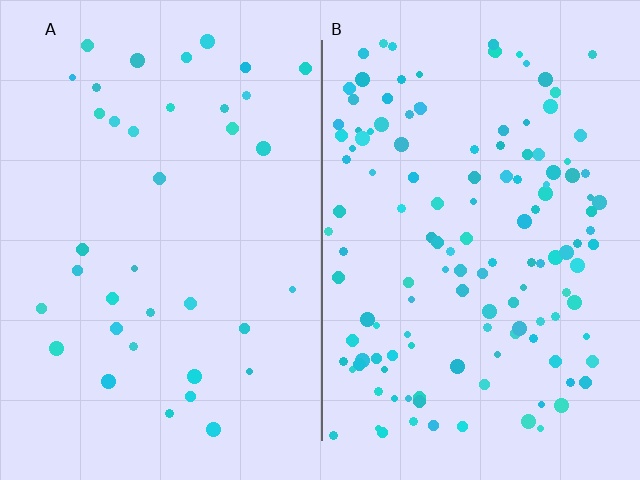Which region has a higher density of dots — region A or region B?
B (the right).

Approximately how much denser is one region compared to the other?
Approximately 3.7× — region B over region A.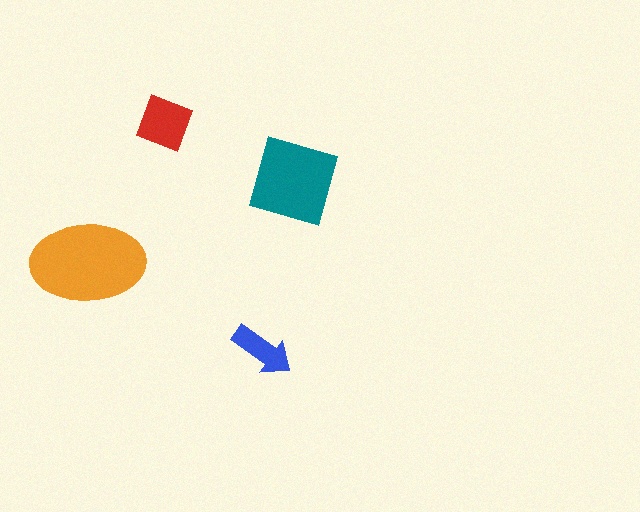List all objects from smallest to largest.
The blue arrow, the red square, the teal diamond, the orange ellipse.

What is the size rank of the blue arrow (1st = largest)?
4th.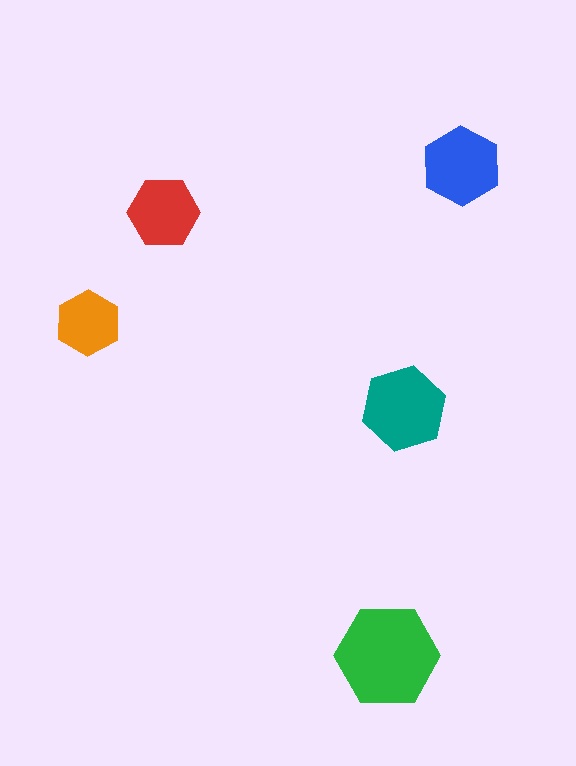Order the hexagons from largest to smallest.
the green one, the teal one, the blue one, the red one, the orange one.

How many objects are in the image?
There are 5 objects in the image.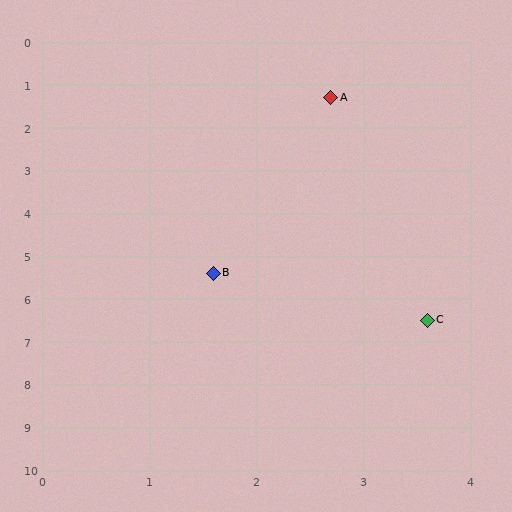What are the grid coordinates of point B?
Point B is at approximately (1.6, 5.4).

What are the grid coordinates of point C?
Point C is at approximately (3.6, 6.5).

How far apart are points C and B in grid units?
Points C and B are about 2.3 grid units apart.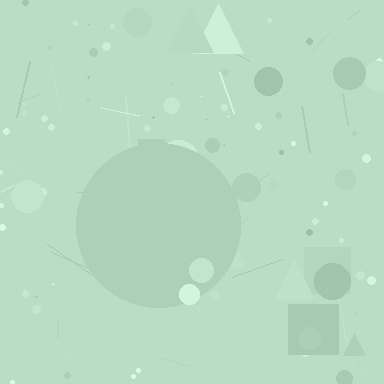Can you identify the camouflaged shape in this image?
The camouflaged shape is a circle.